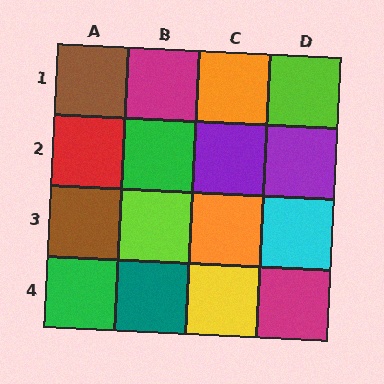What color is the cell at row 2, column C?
Purple.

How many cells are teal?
1 cell is teal.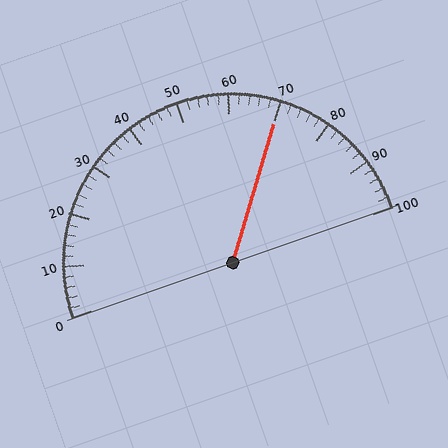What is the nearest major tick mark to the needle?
The nearest major tick mark is 70.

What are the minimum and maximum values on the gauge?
The gauge ranges from 0 to 100.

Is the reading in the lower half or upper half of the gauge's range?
The reading is in the upper half of the range (0 to 100).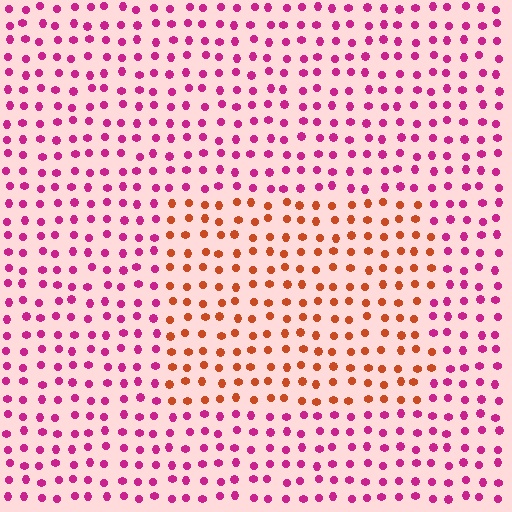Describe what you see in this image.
The image is filled with small magenta elements in a uniform arrangement. A rectangle-shaped region is visible where the elements are tinted to a slightly different hue, forming a subtle color boundary.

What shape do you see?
I see a rectangle.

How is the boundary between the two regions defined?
The boundary is defined purely by a slight shift in hue (about 54 degrees). Spacing, size, and orientation are identical on both sides.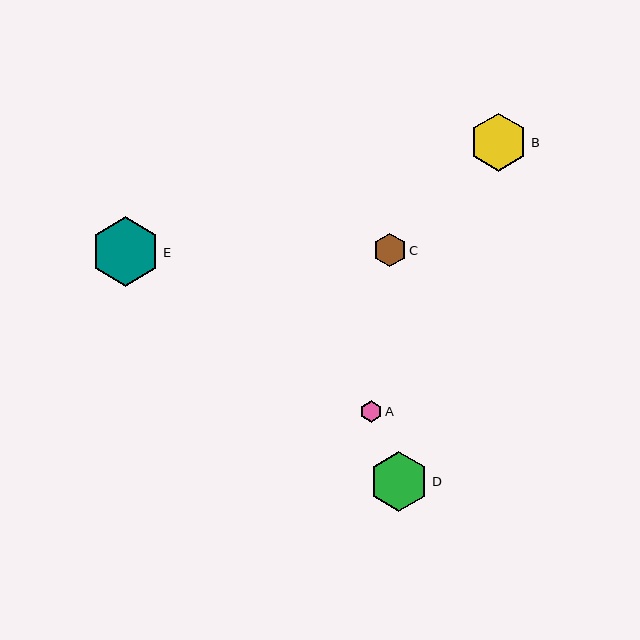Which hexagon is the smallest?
Hexagon A is the smallest with a size of approximately 21 pixels.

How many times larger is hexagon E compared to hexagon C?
Hexagon E is approximately 2.1 times the size of hexagon C.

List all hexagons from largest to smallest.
From largest to smallest: E, D, B, C, A.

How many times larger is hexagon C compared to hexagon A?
Hexagon C is approximately 1.6 times the size of hexagon A.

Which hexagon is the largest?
Hexagon E is the largest with a size of approximately 69 pixels.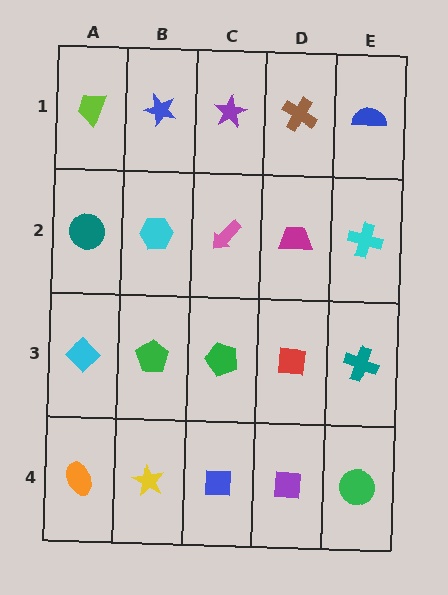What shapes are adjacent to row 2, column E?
A blue semicircle (row 1, column E), a teal cross (row 3, column E), a magenta trapezoid (row 2, column D).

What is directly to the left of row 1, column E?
A brown cross.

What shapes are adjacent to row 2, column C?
A purple star (row 1, column C), a green pentagon (row 3, column C), a cyan hexagon (row 2, column B), a magenta trapezoid (row 2, column D).